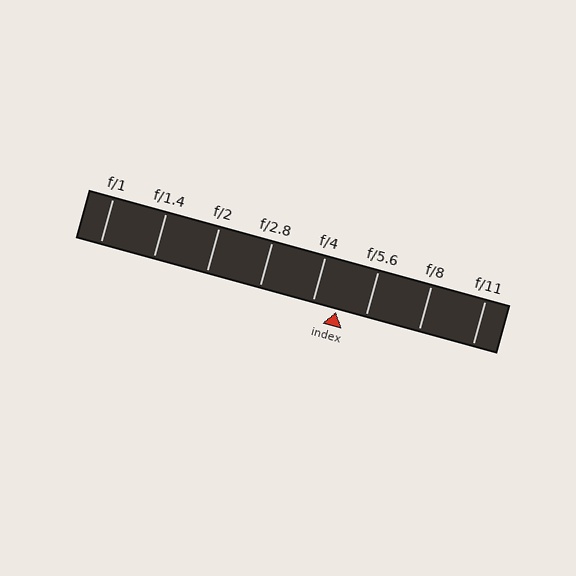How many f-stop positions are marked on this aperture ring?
There are 8 f-stop positions marked.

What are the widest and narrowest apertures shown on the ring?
The widest aperture shown is f/1 and the narrowest is f/11.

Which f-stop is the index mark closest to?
The index mark is closest to f/4.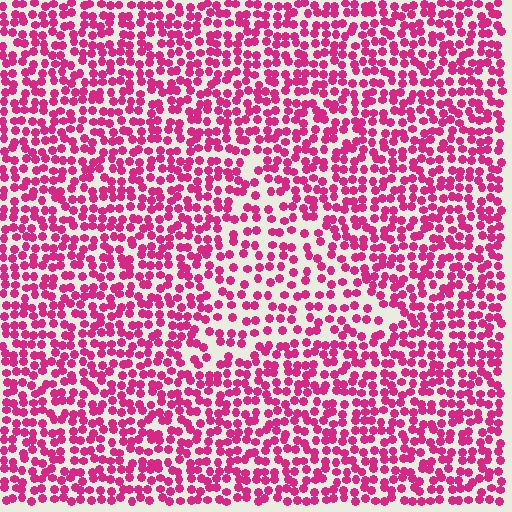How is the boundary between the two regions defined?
The boundary is defined by a change in element density (approximately 1.7x ratio). All elements are the same color, size, and shape.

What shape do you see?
I see a triangle.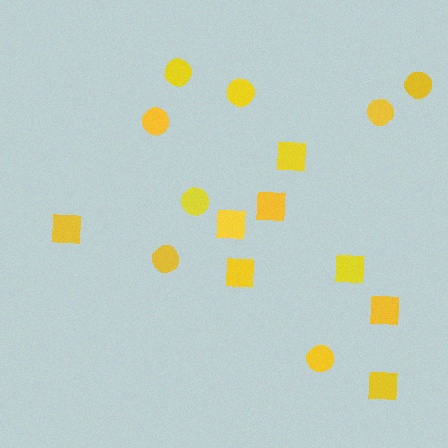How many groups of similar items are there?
There are 2 groups: one group of circles (8) and one group of squares (8).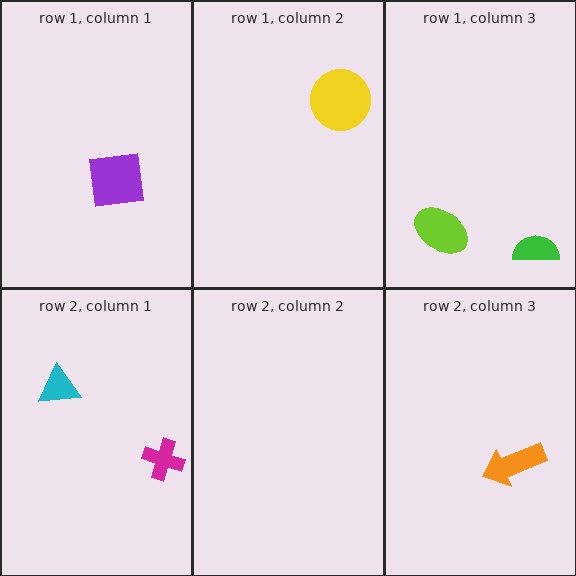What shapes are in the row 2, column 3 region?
The orange arrow.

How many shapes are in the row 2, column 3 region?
1.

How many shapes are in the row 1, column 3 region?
2.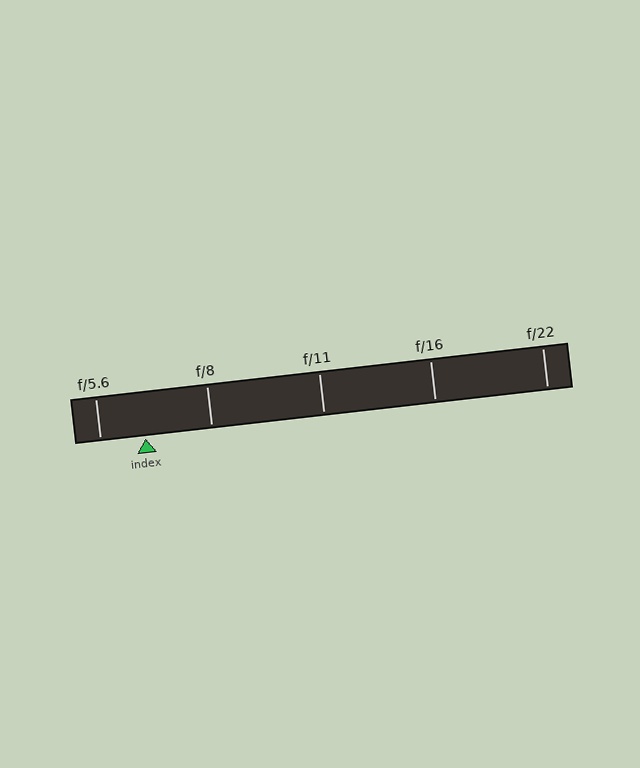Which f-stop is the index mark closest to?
The index mark is closest to f/5.6.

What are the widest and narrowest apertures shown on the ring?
The widest aperture shown is f/5.6 and the narrowest is f/22.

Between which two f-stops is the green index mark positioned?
The index mark is between f/5.6 and f/8.